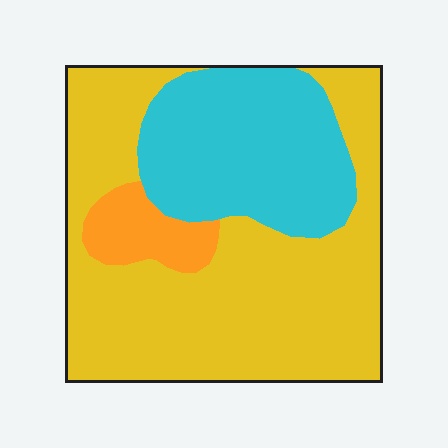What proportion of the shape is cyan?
Cyan takes up about one third (1/3) of the shape.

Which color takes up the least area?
Orange, at roughly 10%.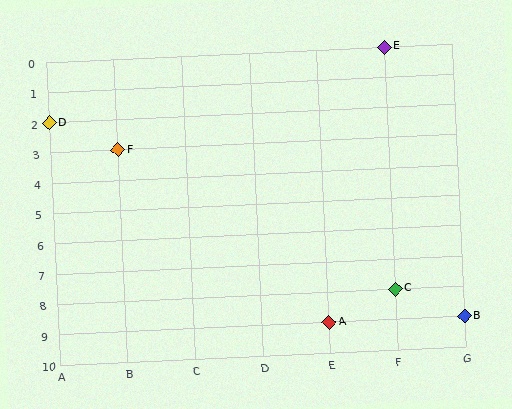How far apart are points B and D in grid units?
Points B and D are 6 columns and 7 rows apart (about 9.2 grid units diagonally).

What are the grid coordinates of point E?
Point E is at grid coordinates (F, 0).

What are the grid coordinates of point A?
Point A is at grid coordinates (E, 9).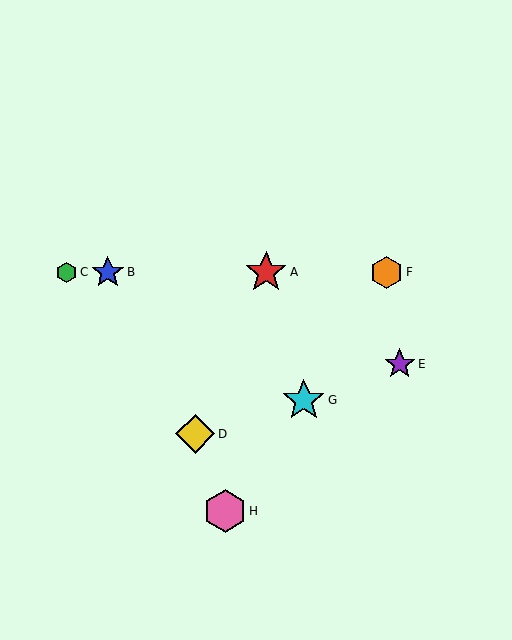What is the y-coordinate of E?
Object E is at y≈364.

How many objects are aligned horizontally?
4 objects (A, B, C, F) are aligned horizontally.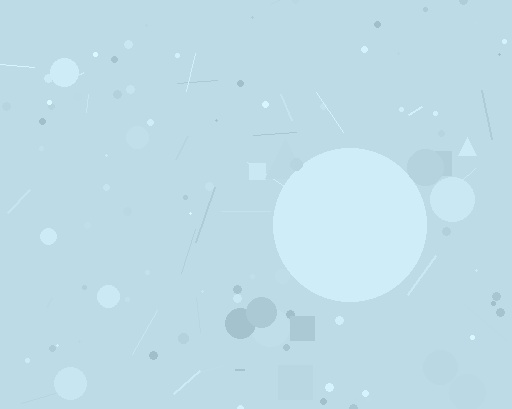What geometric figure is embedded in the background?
A circle is embedded in the background.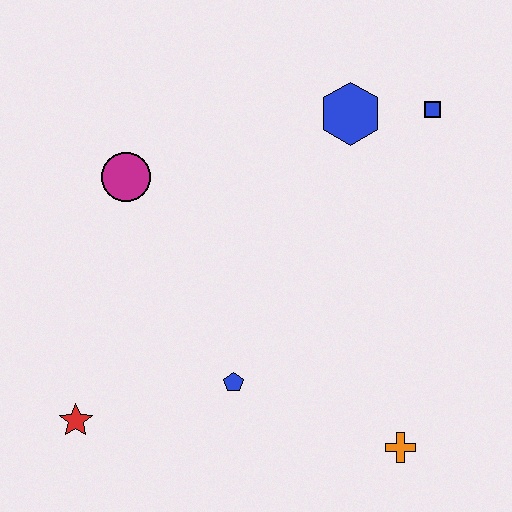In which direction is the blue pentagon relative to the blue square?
The blue pentagon is below the blue square.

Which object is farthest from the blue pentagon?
The blue square is farthest from the blue pentagon.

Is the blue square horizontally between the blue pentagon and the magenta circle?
No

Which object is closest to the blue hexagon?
The blue square is closest to the blue hexagon.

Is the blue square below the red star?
No